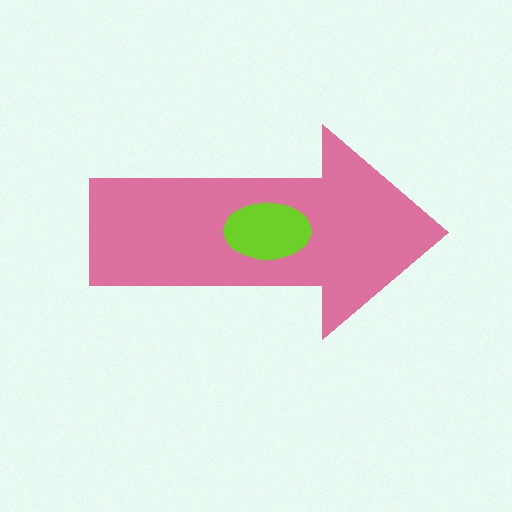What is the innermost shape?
The lime ellipse.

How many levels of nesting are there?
2.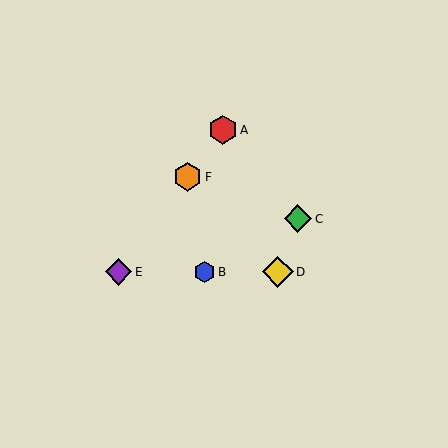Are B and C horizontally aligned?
No, B is at y≈272 and C is at y≈219.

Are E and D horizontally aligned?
Yes, both are at y≈272.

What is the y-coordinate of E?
Object E is at y≈272.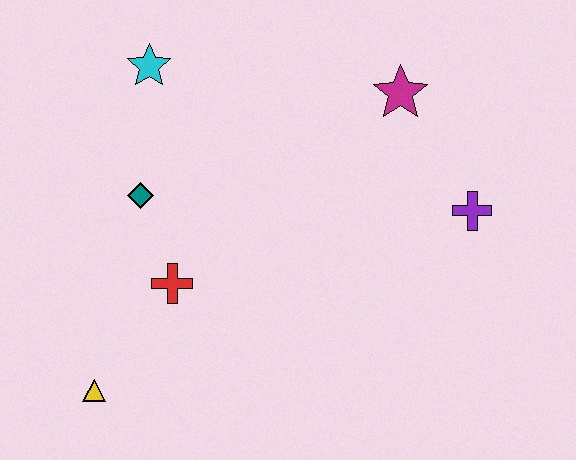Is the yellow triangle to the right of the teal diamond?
No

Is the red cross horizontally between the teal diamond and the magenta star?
Yes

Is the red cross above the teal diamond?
No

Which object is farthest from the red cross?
The purple cross is farthest from the red cross.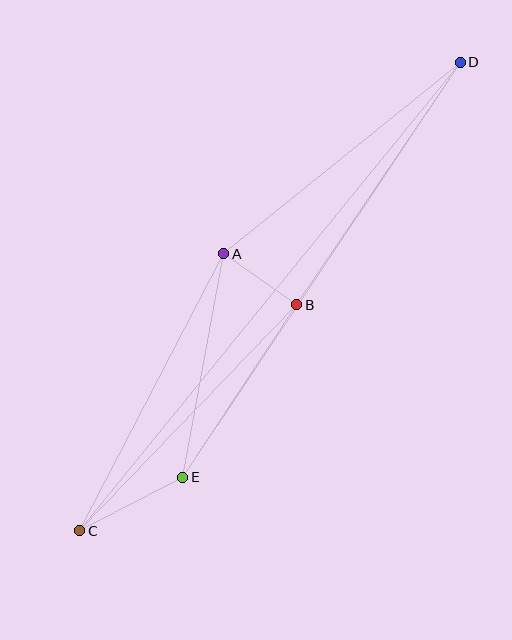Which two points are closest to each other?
Points A and B are closest to each other.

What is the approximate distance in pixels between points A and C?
The distance between A and C is approximately 312 pixels.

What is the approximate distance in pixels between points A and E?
The distance between A and E is approximately 227 pixels.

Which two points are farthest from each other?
Points C and D are farthest from each other.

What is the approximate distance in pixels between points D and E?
The distance between D and E is approximately 499 pixels.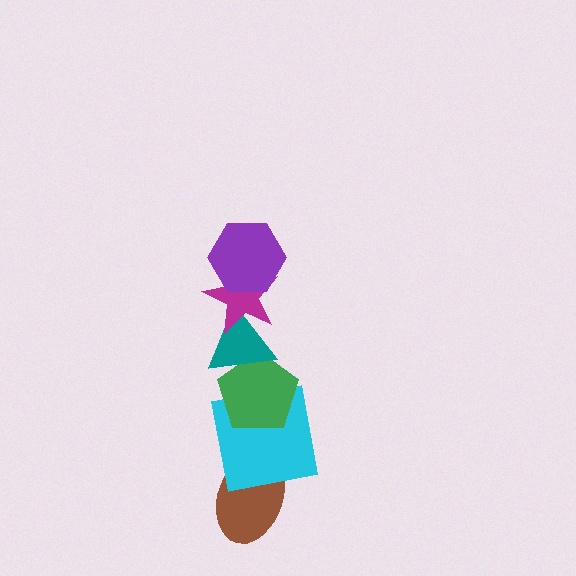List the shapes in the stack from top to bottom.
From top to bottom: the purple hexagon, the magenta star, the teal triangle, the green pentagon, the cyan square, the brown ellipse.